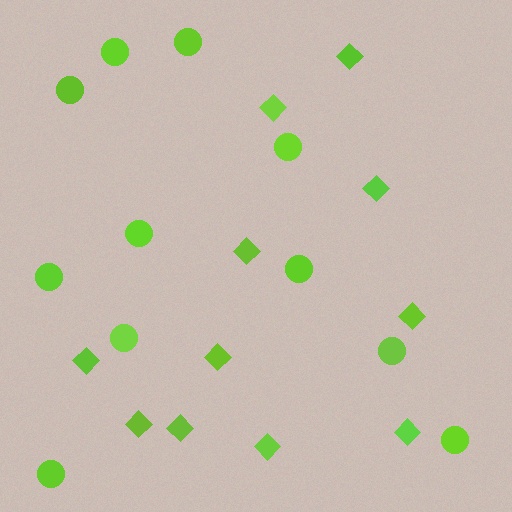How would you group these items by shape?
There are 2 groups: one group of circles (11) and one group of diamonds (11).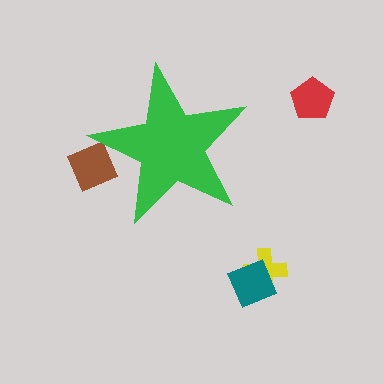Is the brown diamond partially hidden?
Yes, the brown diamond is partially hidden behind the green star.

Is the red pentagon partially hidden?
No, the red pentagon is fully visible.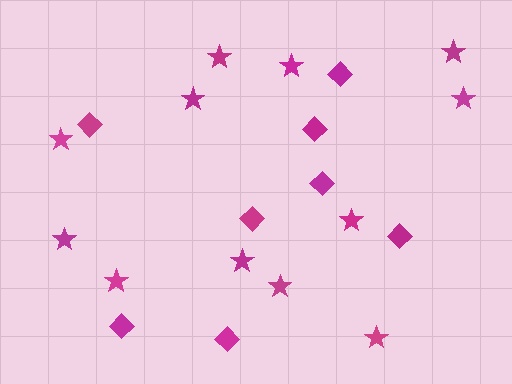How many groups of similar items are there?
There are 2 groups: one group of stars (12) and one group of diamonds (8).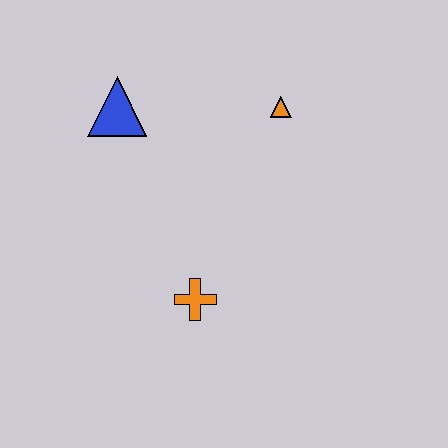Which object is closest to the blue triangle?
The orange triangle is closest to the blue triangle.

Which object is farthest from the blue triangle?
The orange cross is farthest from the blue triangle.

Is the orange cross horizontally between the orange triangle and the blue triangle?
Yes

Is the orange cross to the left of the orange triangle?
Yes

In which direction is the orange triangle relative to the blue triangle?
The orange triangle is to the right of the blue triangle.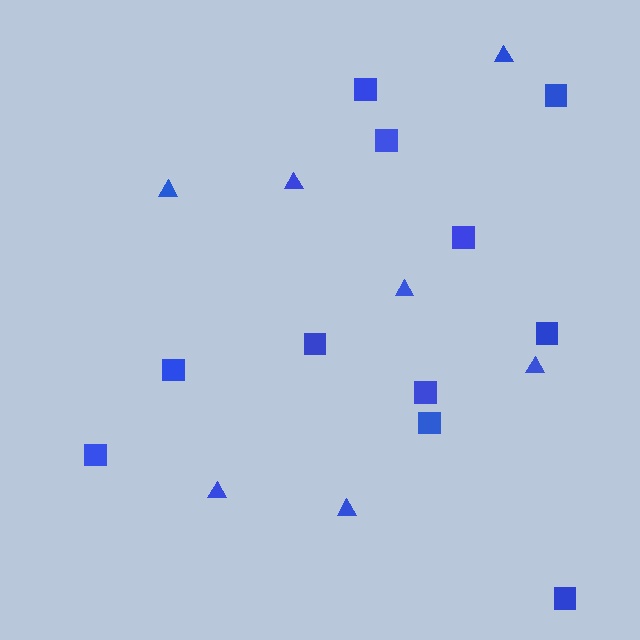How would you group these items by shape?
There are 2 groups: one group of squares (11) and one group of triangles (7).